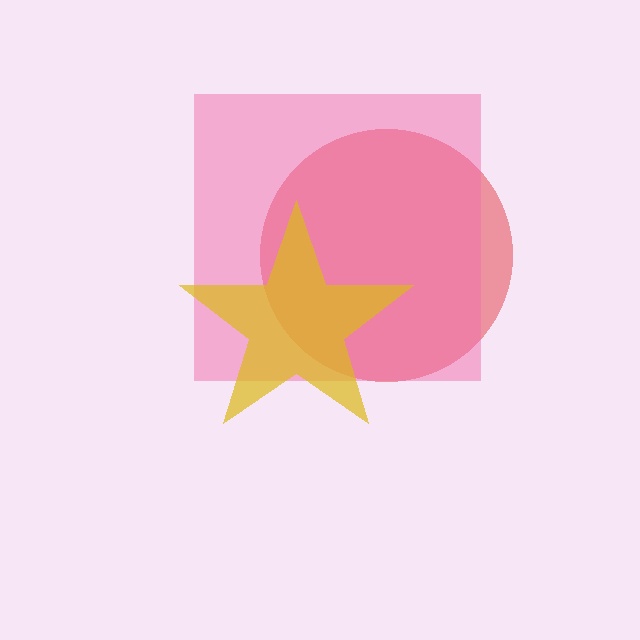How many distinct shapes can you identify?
There are 3 distinct shapes: a red circle, a pink square, a yellow star.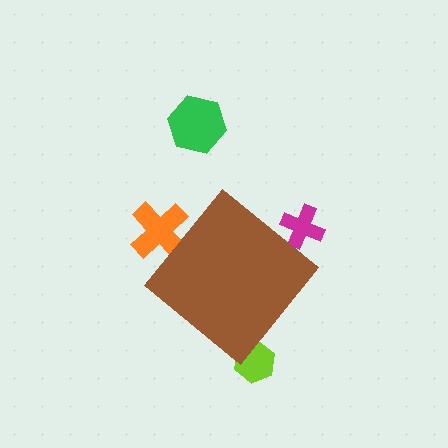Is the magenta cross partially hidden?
Yes, the magenta cross is partially hidden behind the brown diamond.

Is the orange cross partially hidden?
Yes, the orange cross is partially hidden behind the brown diamond.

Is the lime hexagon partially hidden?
Yes, the lime hexagon is partially hidden behind the brown diamond.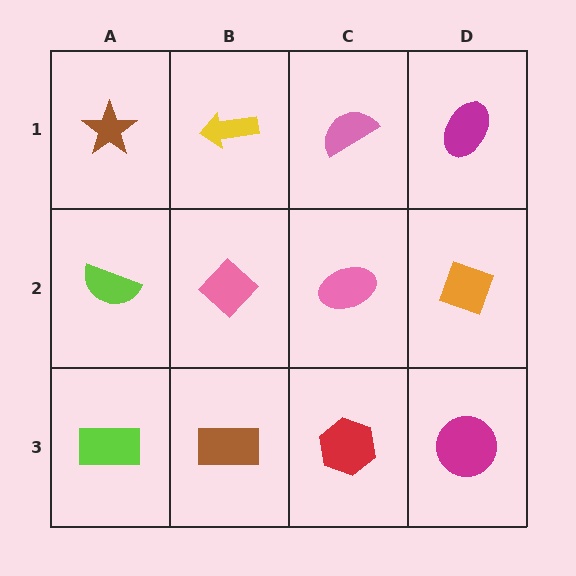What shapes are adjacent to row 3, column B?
A pink diamond (row 2, column B), a lime rectangle (row 3, column A), a red hexagon (row 3, column C).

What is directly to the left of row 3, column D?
A red hexagon.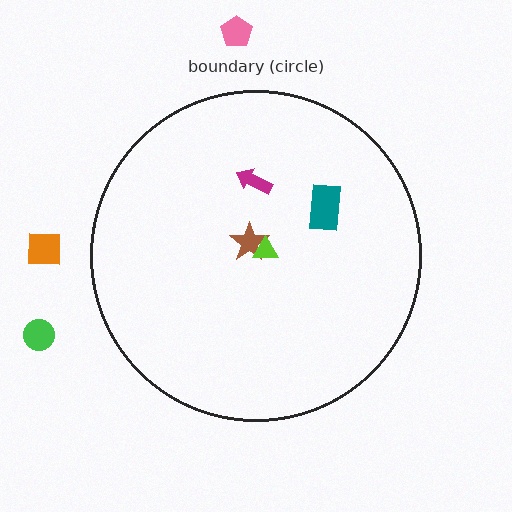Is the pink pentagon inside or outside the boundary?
Outside.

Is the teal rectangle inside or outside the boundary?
Inside.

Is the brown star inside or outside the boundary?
Inside.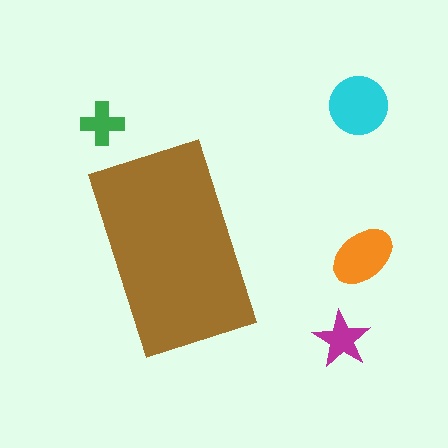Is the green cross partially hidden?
No, the green cross is fully visible.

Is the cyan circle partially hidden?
No, the cyan circle is fully visible.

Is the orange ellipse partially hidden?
No, the orange ellipse is fully visible.